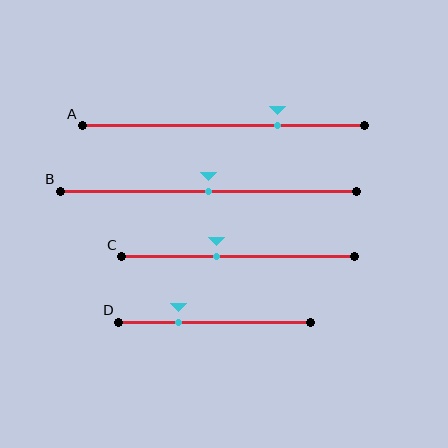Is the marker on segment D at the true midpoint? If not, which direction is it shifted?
No, the marker on segment D is shifted to the left by about 19% of the segment length.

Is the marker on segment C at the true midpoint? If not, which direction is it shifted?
No, the marker on segment C is shifted to the left by about 9% of the segment length.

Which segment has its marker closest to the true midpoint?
Segment B has its marker closest to the true midpoint.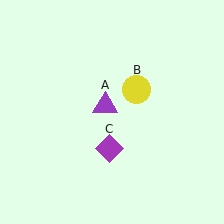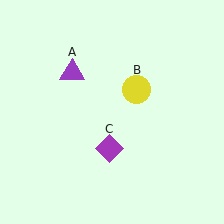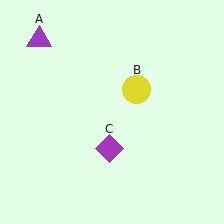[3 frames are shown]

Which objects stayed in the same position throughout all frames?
Yellow circle (object B) and purple diamond (object C) remained stationary.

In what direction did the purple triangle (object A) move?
The purple triangle (object A) moved up and to the left.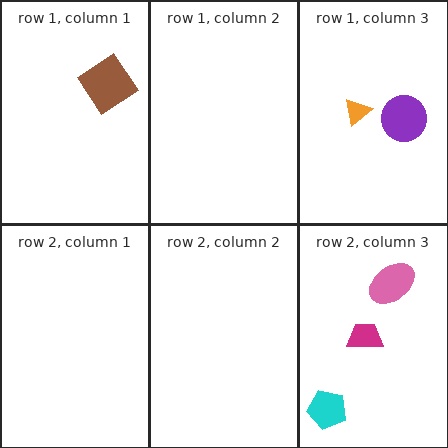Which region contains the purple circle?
The row 1, column 3 region.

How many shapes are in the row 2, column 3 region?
3.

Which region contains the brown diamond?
The row 1, column 1 region.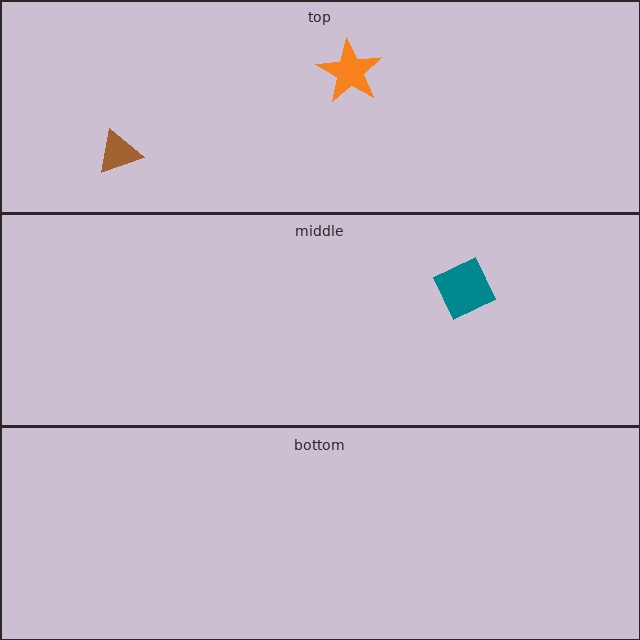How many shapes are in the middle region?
1.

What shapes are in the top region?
The brown triangle, the orange star.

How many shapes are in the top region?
2.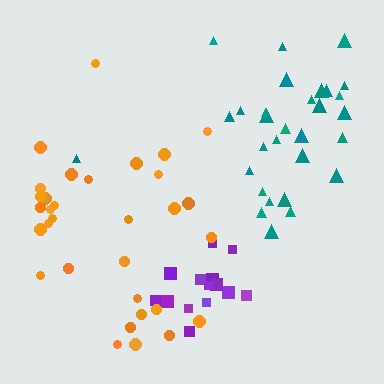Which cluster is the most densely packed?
Purple.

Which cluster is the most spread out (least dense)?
Orange.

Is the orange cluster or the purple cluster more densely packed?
Purple.